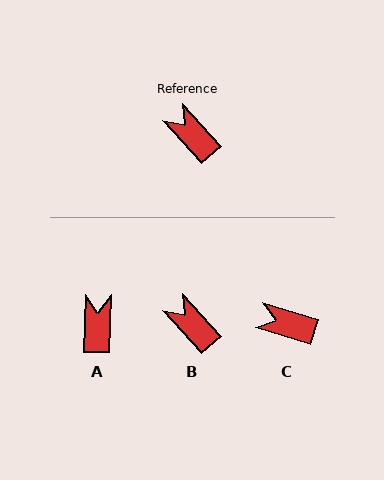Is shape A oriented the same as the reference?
No, it is off by about 43 degrees.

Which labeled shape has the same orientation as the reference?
B.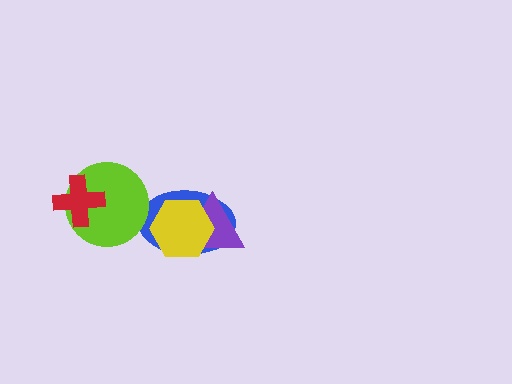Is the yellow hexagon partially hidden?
No, no other shape covers it.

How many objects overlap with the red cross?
1 object overlaps with the red cross.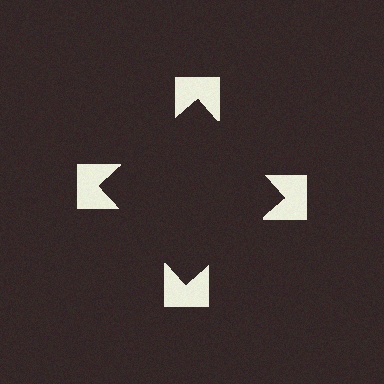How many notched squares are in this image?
There are 4 — one at each vertex of the illusory square.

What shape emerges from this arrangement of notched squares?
An illusory square — its edges are inferred from the aligned wedge cuts in the notched squares, not physically drawn.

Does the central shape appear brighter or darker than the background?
It typically appears slightly darker than the background, even though no actual brightness change is drawn.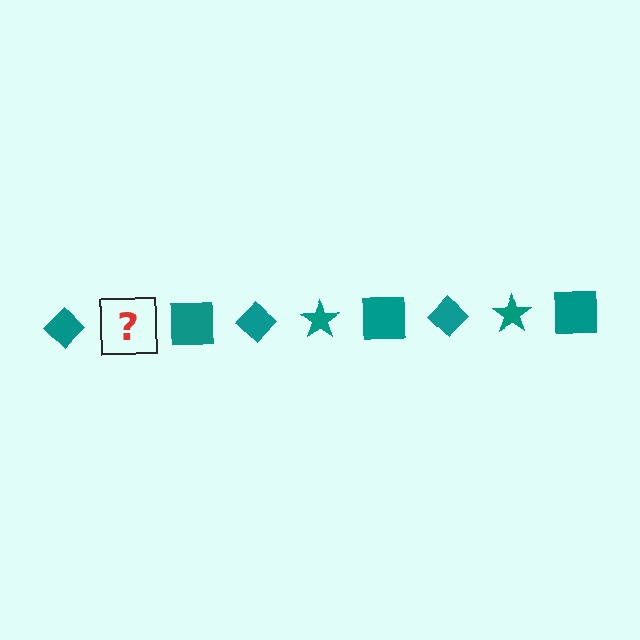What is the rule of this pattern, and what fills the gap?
The rule is that the pattern cycles through diamond, star, square shapes in teal. The gap should be filled with a teal star.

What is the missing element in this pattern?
The missing element is a teal star.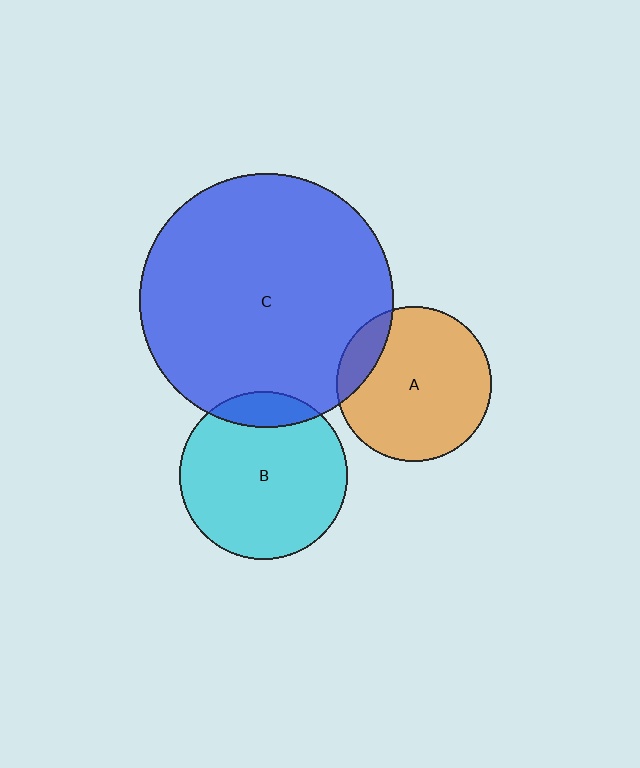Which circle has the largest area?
Circle C (blue).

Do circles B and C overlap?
Yes.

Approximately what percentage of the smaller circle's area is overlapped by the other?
Approximately 15%.